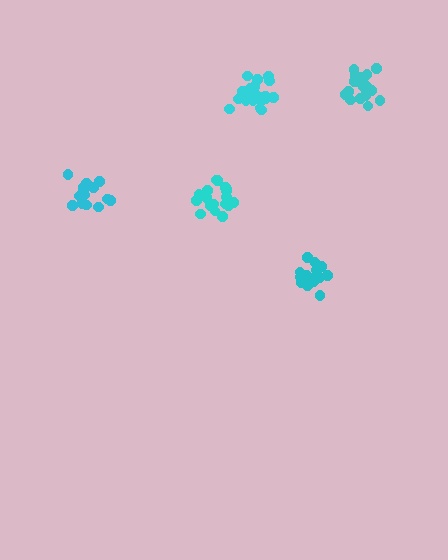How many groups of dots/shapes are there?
There are 5 groups.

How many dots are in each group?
Group 1: 18 dots, Group 2: 16 dots, Group 3: 20 dots, Group 4: 15 dots, Group 5: 21 dots (90 total).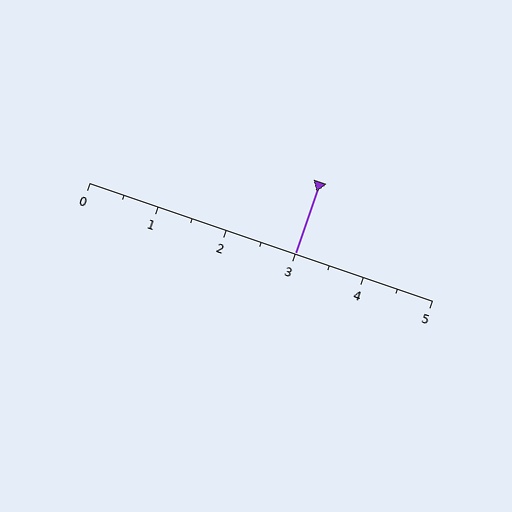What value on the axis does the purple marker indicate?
The marker indicates approximately 3.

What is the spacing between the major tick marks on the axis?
The major ticks are spaced 1 apart.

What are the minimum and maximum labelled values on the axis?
The axis runs from 0 to 5.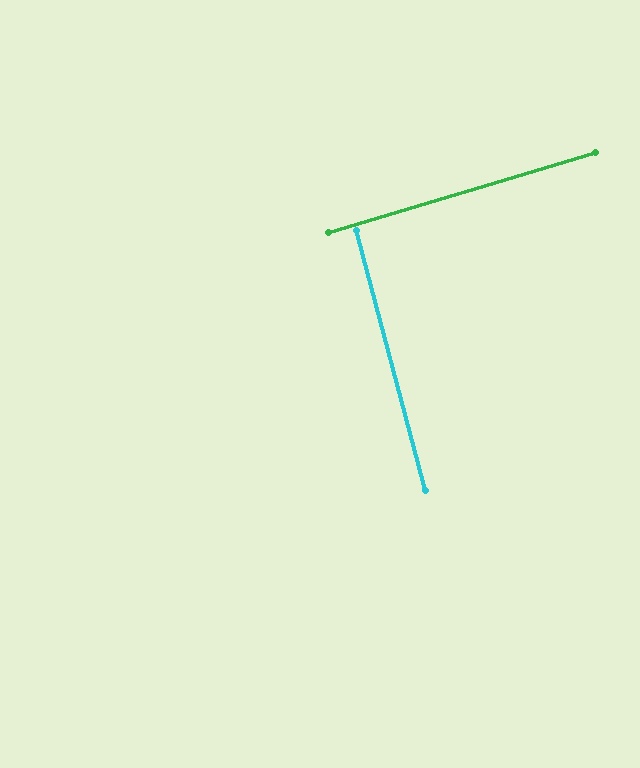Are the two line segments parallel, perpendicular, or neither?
Perpendicular — they meet at approximately 88°.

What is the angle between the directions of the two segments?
Approximately 88 degrees.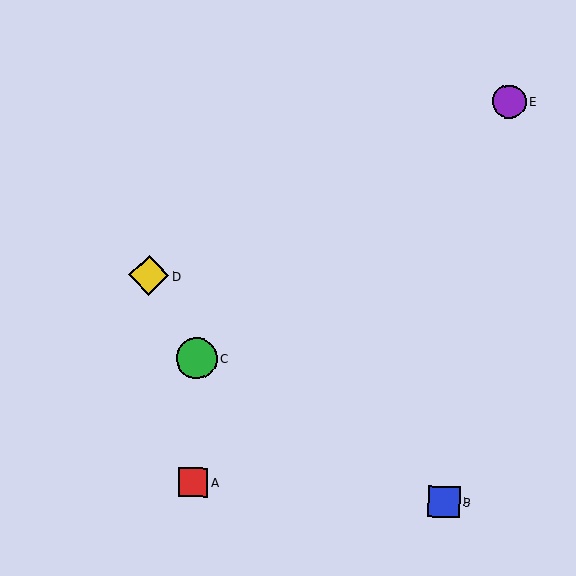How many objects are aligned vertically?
2 objects (A, C) are aligned vertically.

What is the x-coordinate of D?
Object D is at x≈149.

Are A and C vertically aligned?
Yes, both are at x≈193.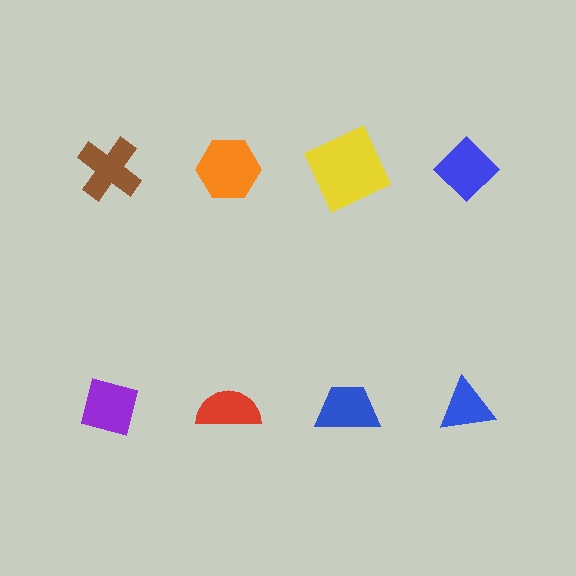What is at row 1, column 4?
A blue diamond.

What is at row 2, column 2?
A red semicircle.